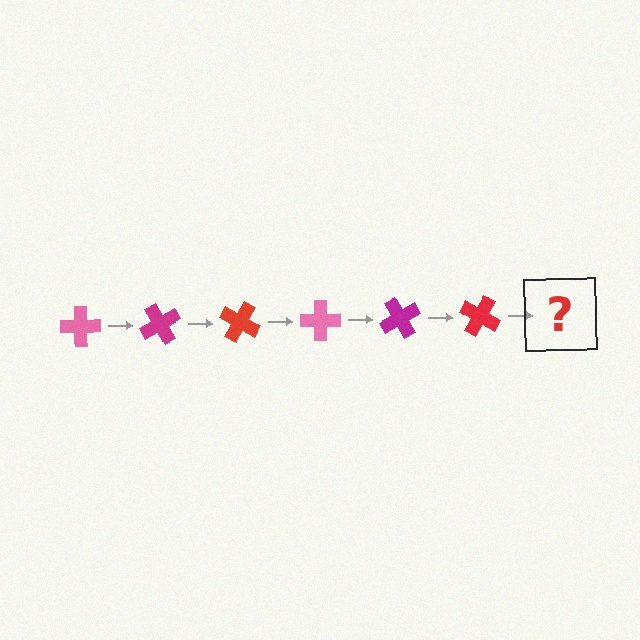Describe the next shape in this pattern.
It should be a pink cross, rotated 360 degrees from the start.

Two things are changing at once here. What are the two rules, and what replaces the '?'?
The two rules are that it rotates 60 degrees each step and the color cycles through pink, magenta, and red. The '?' should be a pink cross, rotated 360 degrees from the start.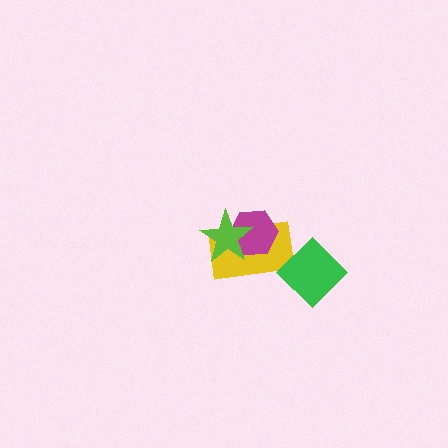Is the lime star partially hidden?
No, no other shape covers it.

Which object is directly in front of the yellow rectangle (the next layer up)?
The magenta hexagon is directly in front of the yellow rectangle.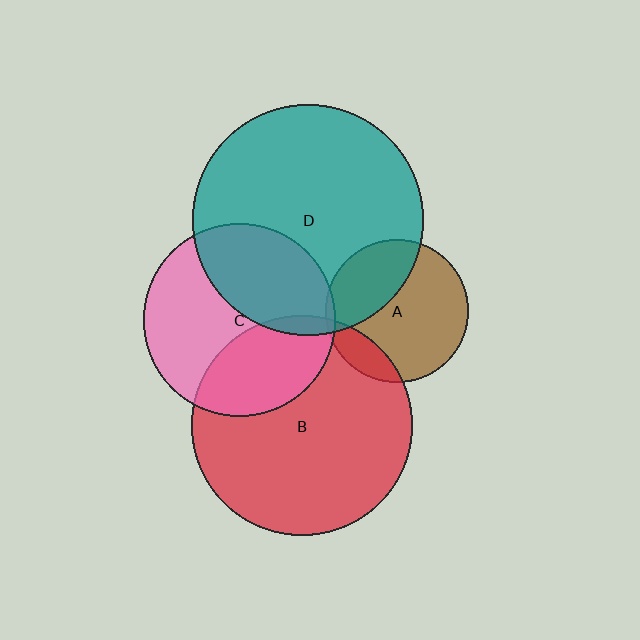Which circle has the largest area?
Circle D (teal).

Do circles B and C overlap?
Yes.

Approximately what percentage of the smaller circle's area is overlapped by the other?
Approximately 35%.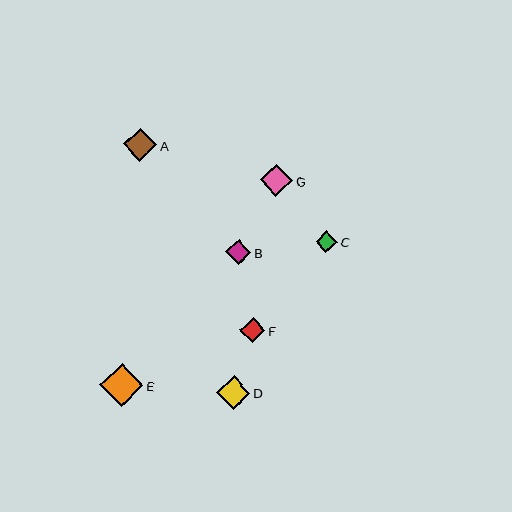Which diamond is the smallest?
Diamond C is the smallest with a size of approximately 22 pixels.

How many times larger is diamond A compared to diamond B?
Diamond A is approximately 1.3 times the size of diamond B.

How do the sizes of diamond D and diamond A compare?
Diamond D and diamond A are approximately the same size.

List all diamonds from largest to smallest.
From largest to smallest: E, D, G, A, B, F, C.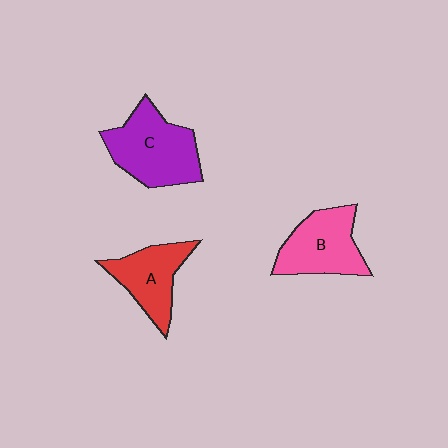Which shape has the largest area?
Shape C (purple).